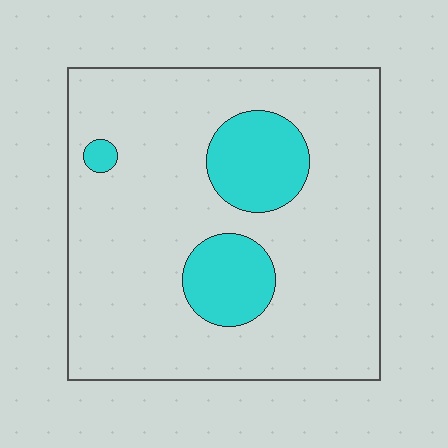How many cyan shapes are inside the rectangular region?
3.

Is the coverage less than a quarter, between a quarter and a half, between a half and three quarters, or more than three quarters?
Less than a quarter.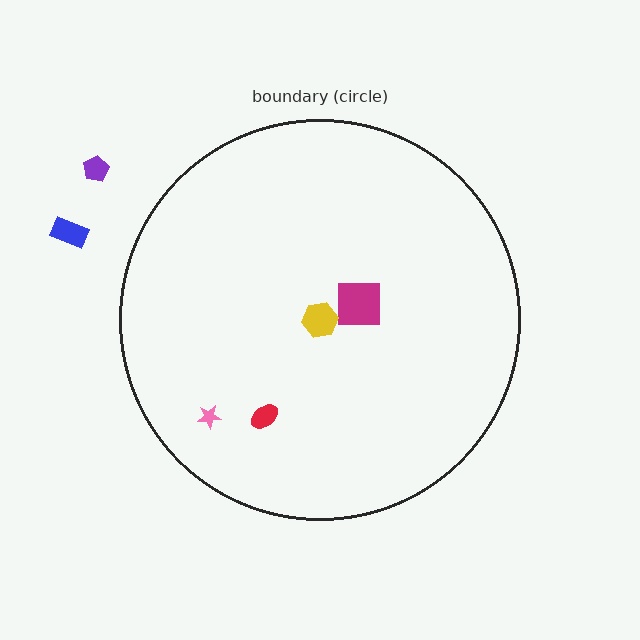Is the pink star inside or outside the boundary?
Inside.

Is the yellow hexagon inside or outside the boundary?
Inside.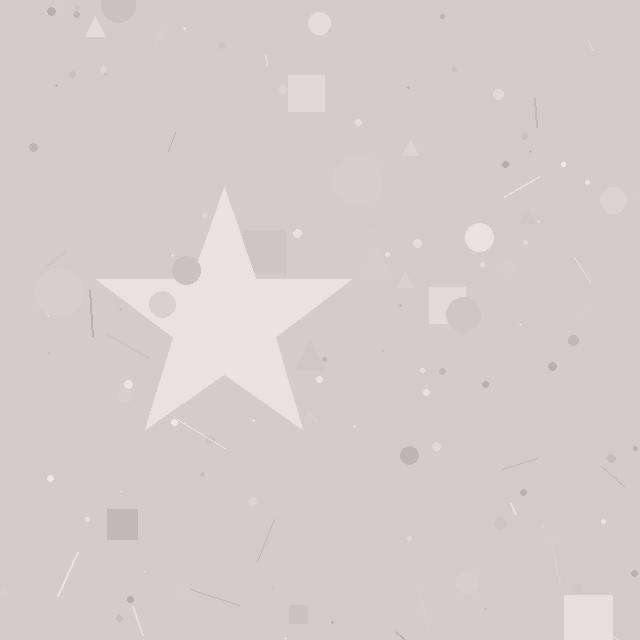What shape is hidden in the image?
A star is hidden in the image.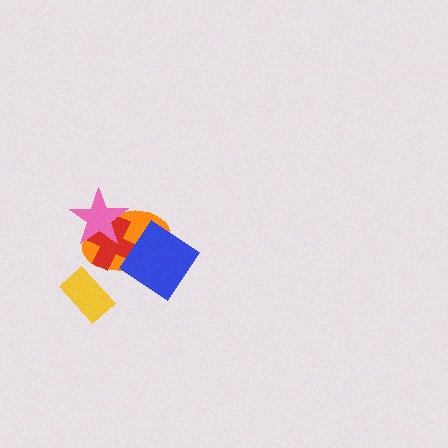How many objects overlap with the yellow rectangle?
0 objects overlap with the yellow rectangle.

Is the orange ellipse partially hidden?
Yes, it is partially covered by another shape.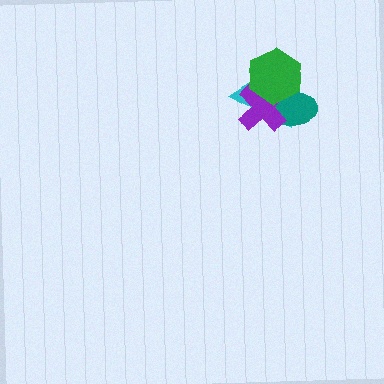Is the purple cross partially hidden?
Yes, it is partially covered by another shape.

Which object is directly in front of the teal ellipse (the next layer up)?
The purple cross is directly in front of the teal ellipse.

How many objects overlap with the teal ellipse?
3 objects overlap with the teal ellipse.